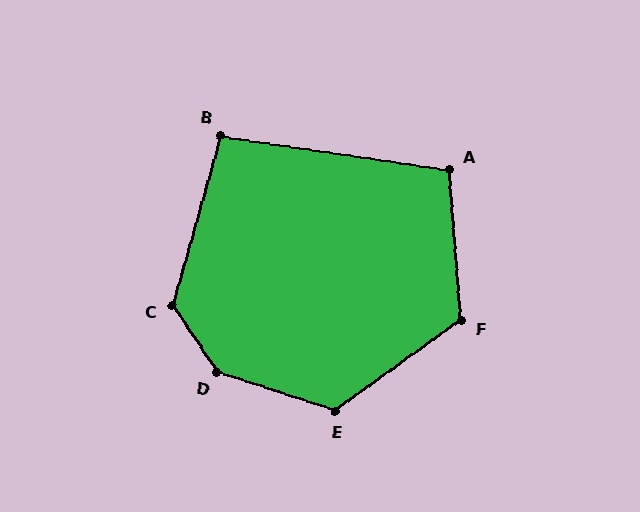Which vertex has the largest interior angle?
D, at approximately 141 degrees.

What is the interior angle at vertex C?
Approximately 130 degrees (obtuse).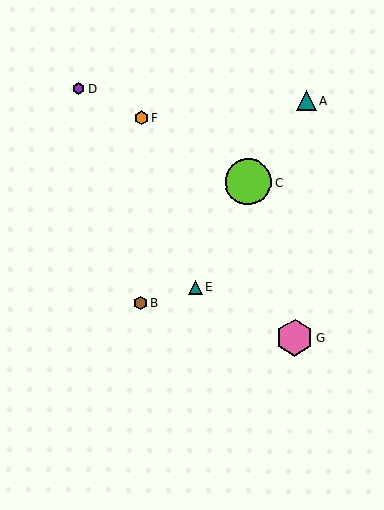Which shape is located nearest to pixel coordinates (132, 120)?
The orange hexagon (labeled F) at (141, 118) is nearest to that location.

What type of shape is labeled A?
Shape A is a teal triangle.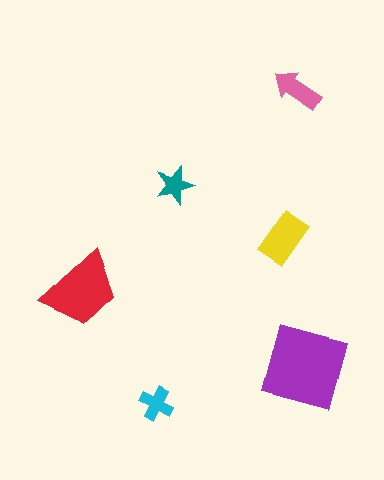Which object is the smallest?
The teal star.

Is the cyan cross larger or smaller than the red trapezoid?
Smaller.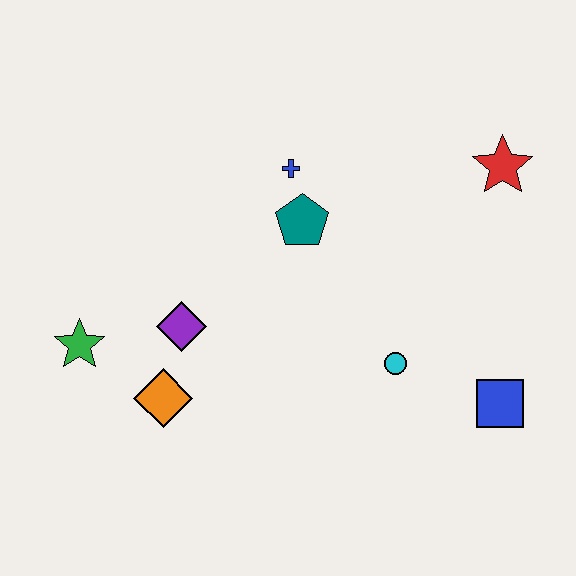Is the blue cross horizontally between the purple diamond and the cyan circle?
Yes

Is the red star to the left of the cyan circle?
No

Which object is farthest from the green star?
The red star is farthest from the green star.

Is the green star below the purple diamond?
Yes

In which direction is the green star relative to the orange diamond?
The green star is to the left of the orange diamond.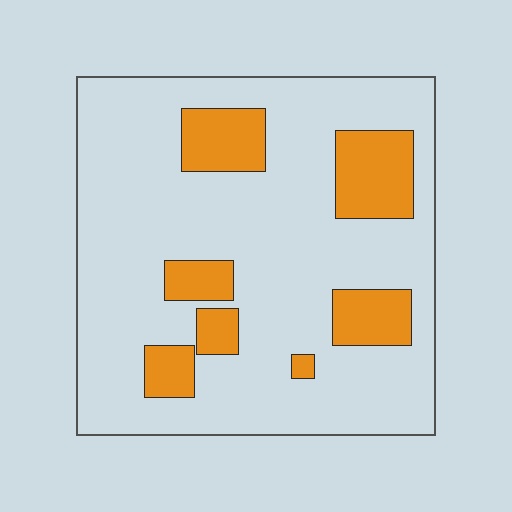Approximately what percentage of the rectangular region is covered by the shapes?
Approximately 20%.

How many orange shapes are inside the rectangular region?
7.